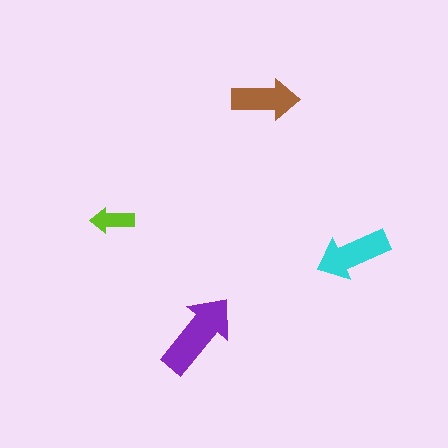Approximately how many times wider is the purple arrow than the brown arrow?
About 1.5 times wider.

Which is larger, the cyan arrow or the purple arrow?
The purple one.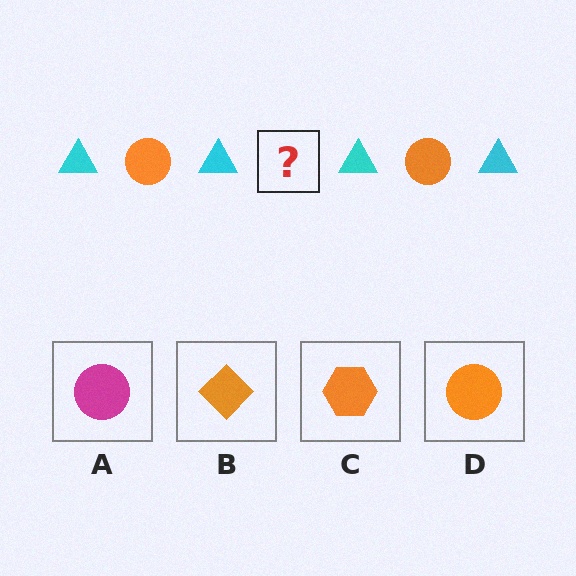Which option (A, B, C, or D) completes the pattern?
D.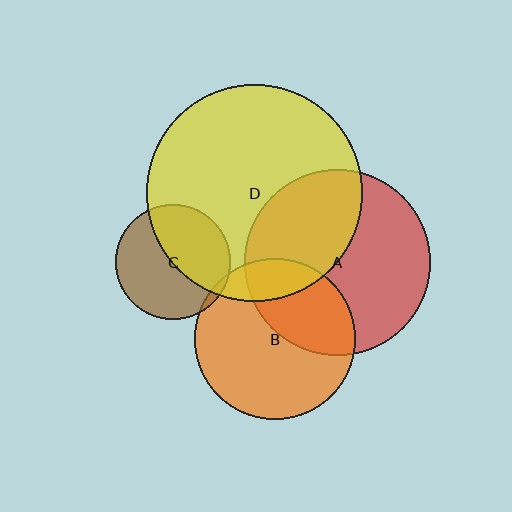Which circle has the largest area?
Circle D (yellow).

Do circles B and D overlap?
Yes.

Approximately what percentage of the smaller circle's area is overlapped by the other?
Approximately 15%.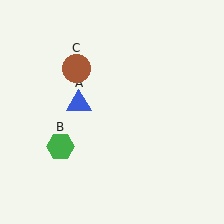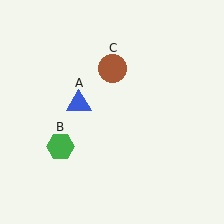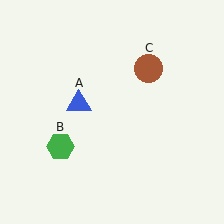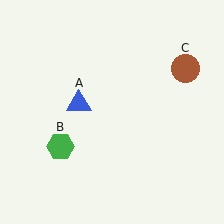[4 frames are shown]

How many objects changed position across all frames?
1 object changed position: brown circle (object C).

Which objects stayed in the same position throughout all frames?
Blue triangle (object A) and green hexagon (object B) remained stationary.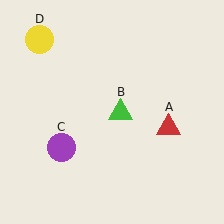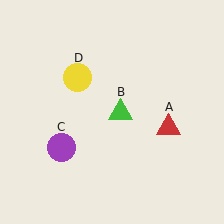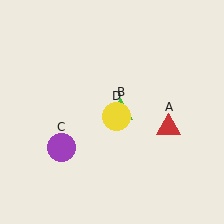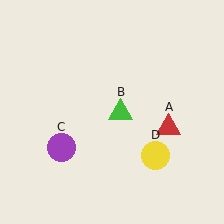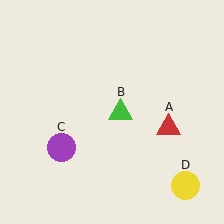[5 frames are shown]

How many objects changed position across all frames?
1 object changed position: yellow circle (object D).